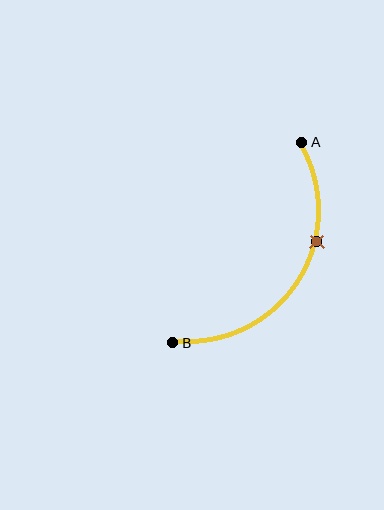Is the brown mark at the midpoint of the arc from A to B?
No. The brown mark lies on the arc but is closer to endpoint A. The arc midpoint would be at the point on the curve equidistant along the arc from both A and B.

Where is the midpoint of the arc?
The arc midpoint is the point on the curve farthest from the straight line joining A and B. It sits to the right of that line.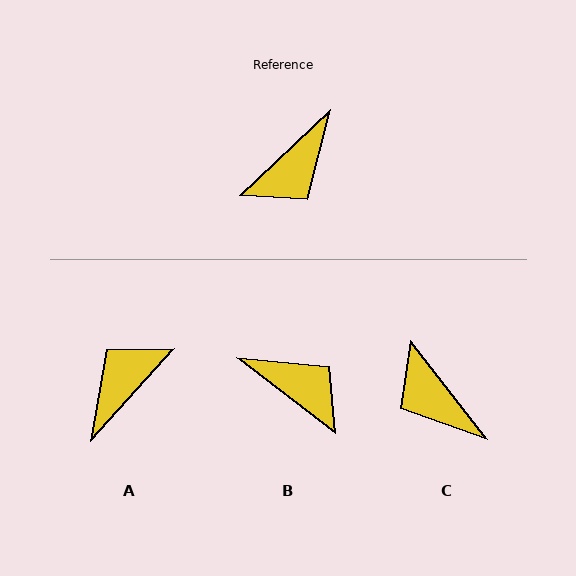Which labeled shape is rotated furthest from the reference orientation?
A, about 175 degrees away.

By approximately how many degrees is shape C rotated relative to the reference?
Approximately 95 degrees clockwise.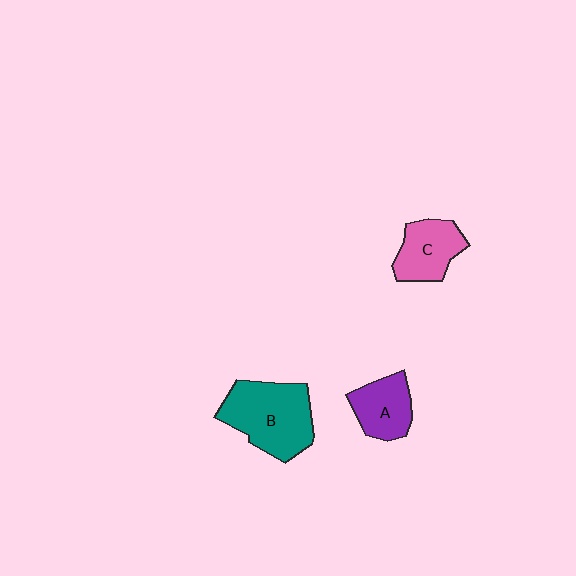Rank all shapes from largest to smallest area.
From largest to smallest: B (teal), C (pink), A (purple).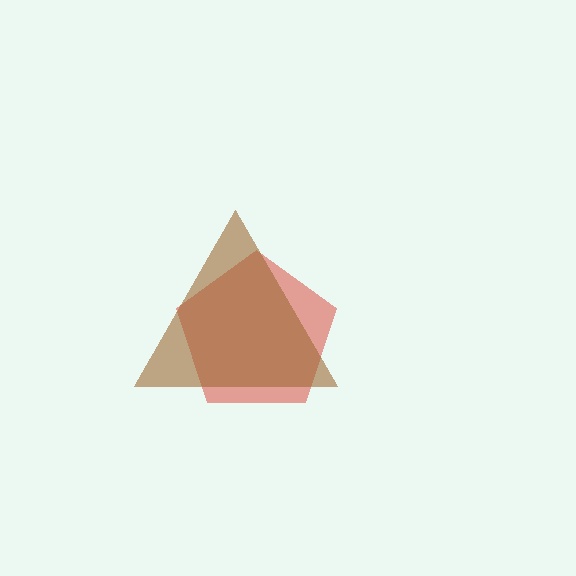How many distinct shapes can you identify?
There are 2 distinct shapes: a red pentagon, a brown triangle.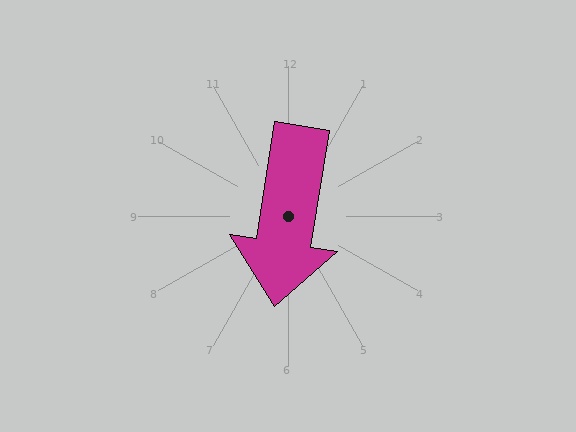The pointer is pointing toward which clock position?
Roughly 6 o'clock.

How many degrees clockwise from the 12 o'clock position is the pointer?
Approximately 189 degrees.